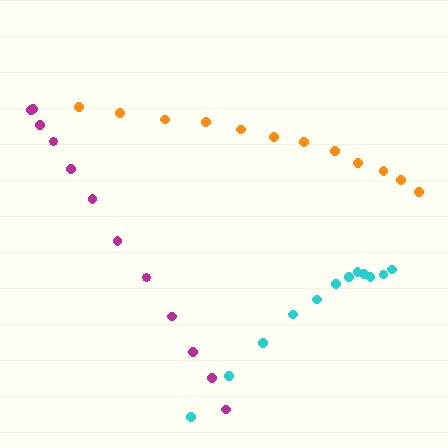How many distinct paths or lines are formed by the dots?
There are 3 distinct paths.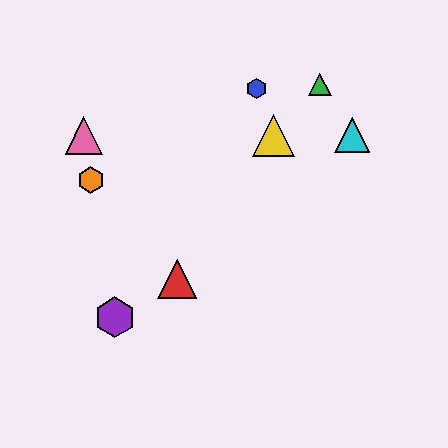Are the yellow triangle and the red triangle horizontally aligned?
No, the yellow triangle is at y≈135 and the red triangle is at y≈279.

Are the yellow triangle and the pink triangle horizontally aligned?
Yes, both are at y≈135.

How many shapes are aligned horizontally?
3 shapes (the yellow triangle, the cyan triangle, the pink triangle) are aligned horizontally.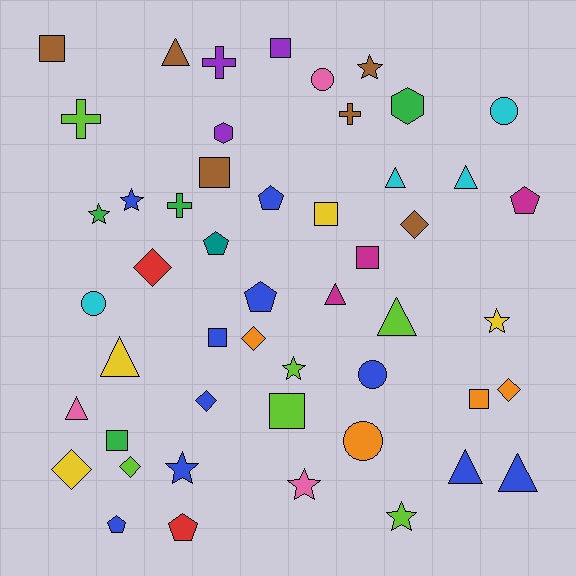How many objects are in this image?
There are 50 objects.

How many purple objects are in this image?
There are 3 purple objects.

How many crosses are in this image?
There are 4 crosses.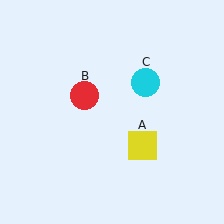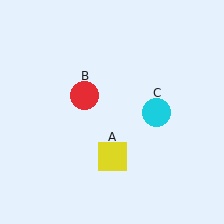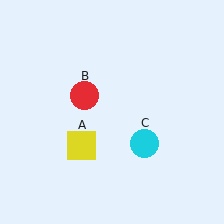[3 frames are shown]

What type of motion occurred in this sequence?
The yellow square (object A), cyan circle (object C) rotated clockwise around the center of the scene.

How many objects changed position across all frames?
2 objects changed position: yellow square (object A), cyan circle (object C).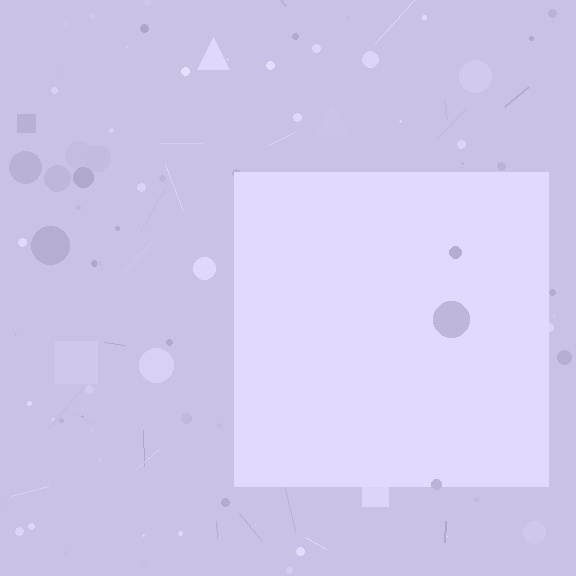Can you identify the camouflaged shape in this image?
The camouflaged shape is a square.